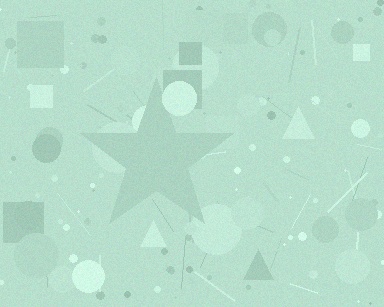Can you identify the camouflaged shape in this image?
The camouflaged shape is a star.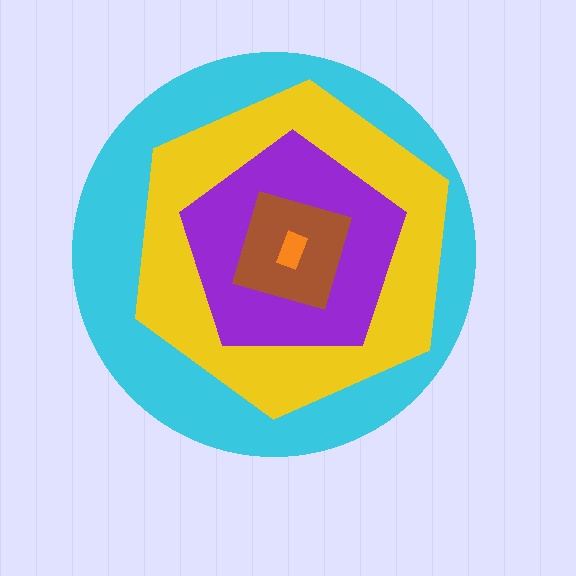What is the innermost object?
The orange rectangle.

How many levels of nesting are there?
5.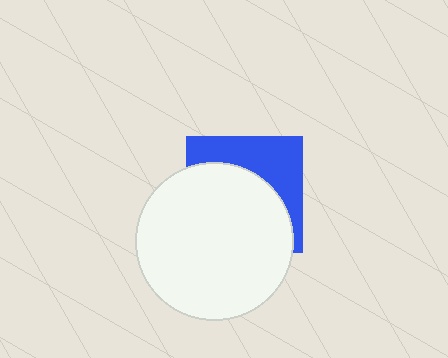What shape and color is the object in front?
The object in front is a white circle.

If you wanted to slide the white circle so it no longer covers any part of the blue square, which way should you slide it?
Slide it down — that is the most direct way to separate the two shapes.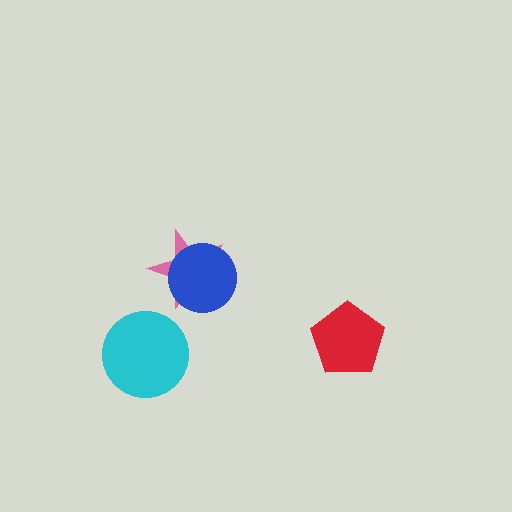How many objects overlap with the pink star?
1 object overlaps with the pink star.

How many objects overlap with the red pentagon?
0 objects overlap with the red pentagon.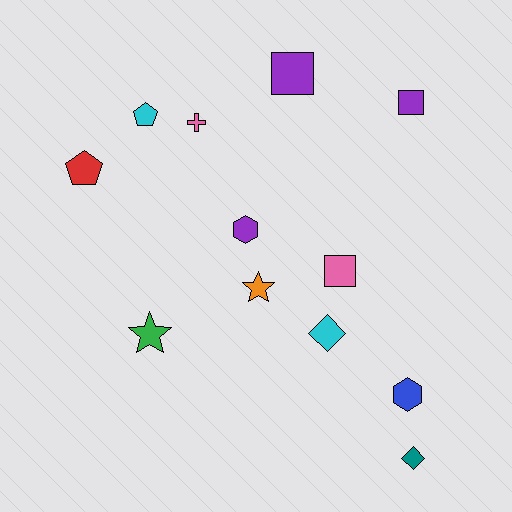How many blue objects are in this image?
There is 1 blue object.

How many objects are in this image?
There are 12 objects.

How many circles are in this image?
There are no circles.